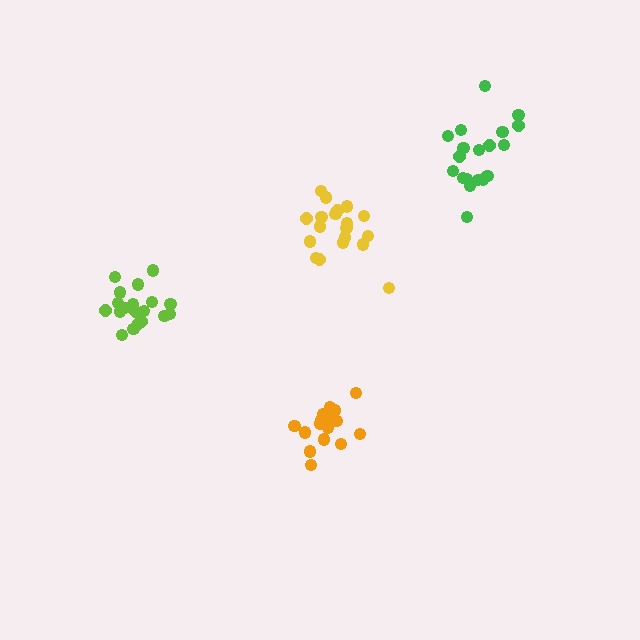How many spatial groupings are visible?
There are 4 spatial groupings.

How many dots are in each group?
Group 1: 16 dots, Group 2: 19 dots, Group 3: 19 dots, Group 4: 19 dots (73 total).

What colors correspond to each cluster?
The clusters are colored: orange, lime, yellow, green.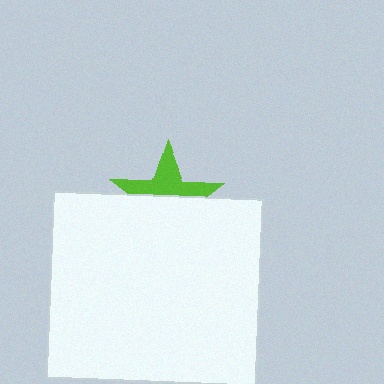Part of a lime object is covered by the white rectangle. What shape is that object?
It is a star.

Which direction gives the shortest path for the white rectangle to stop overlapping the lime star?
Moving down gives the shortest separation.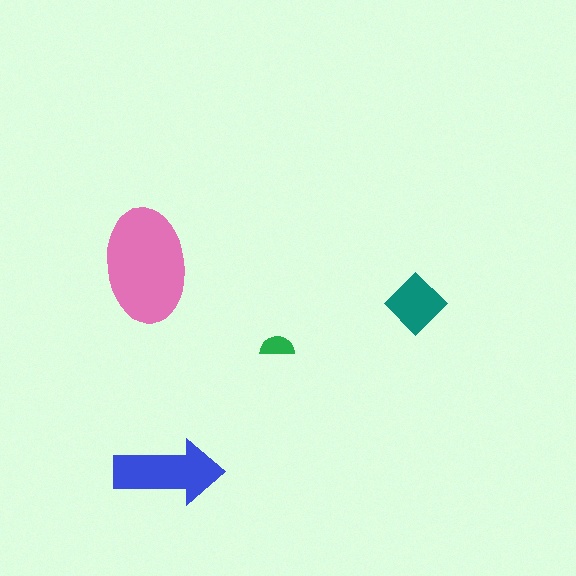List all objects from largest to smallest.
The pink ellipse, the blue arrow, the teal diamond, the green semicircle.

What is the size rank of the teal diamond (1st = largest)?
3rd.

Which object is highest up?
The pink ellipse is topmost.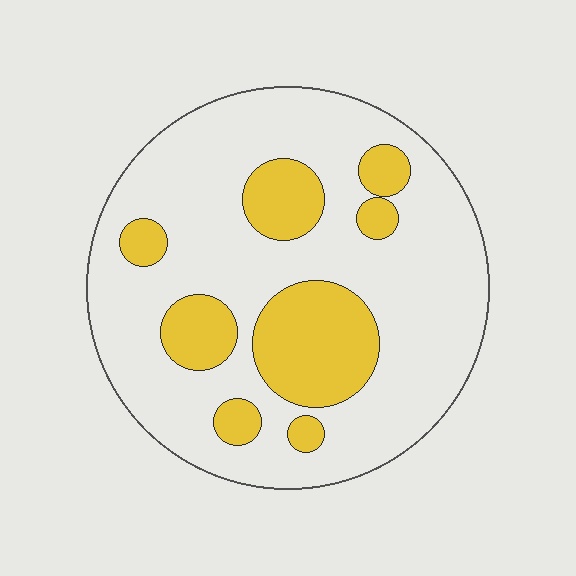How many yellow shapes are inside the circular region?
8.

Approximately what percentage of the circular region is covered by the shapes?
Approximately 25%.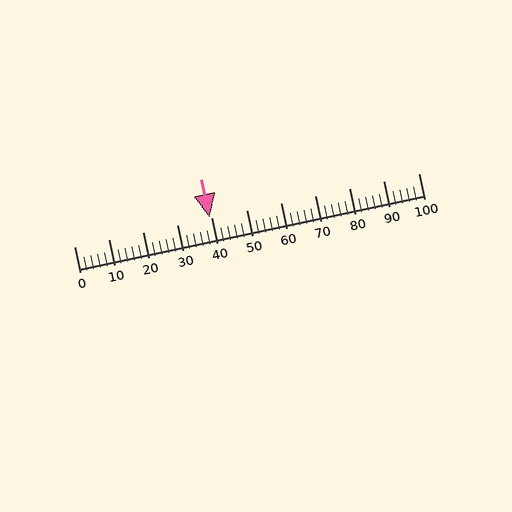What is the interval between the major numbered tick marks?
The major tick marks are spaced 10 units apart.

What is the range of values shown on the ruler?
The ruler shows values from 0 to 100.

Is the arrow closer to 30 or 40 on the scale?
The arrow is closer to 40.